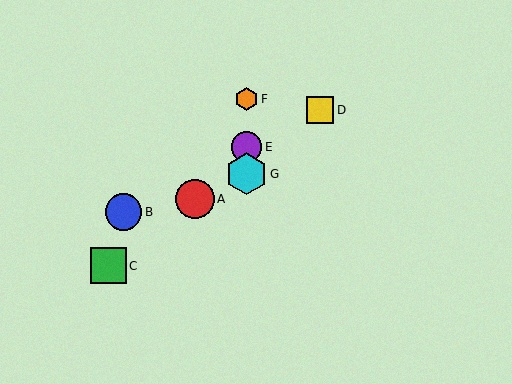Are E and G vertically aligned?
Yes, both are at x≈246.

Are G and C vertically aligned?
No, G is at x≈246 and C is at x≈108.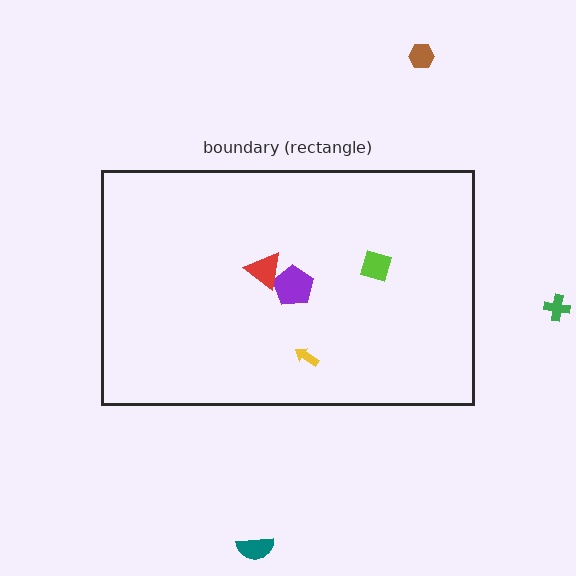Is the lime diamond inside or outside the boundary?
Inside.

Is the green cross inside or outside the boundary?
Outside.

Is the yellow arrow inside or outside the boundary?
Inside.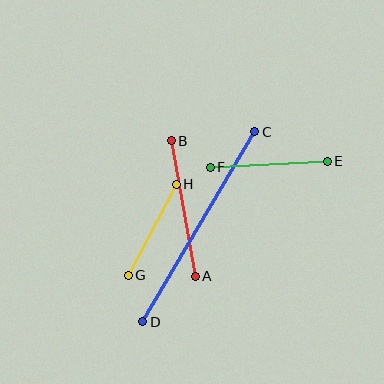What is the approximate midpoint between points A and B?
The midpoint is at approximately (183, 209) pixels.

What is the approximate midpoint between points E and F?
The midpoint is at approximately (269, 164) pixels.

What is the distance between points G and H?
The distance is approximately 103 pixels.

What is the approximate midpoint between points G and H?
The midpoint is at approximately (152, 230) pixels.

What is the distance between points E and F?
The distance is approximately 117 pixels.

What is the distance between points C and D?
The distance is approximately 220 pixels.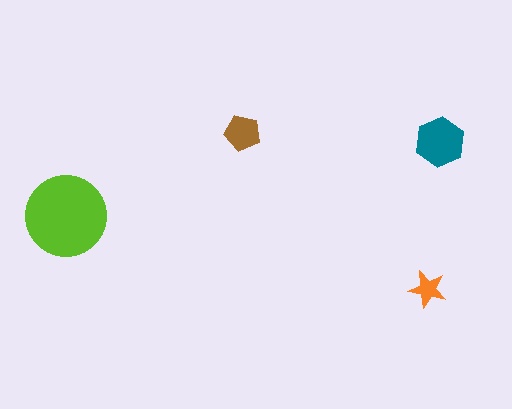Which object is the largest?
The lime circle.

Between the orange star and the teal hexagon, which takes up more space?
The teal hexagon.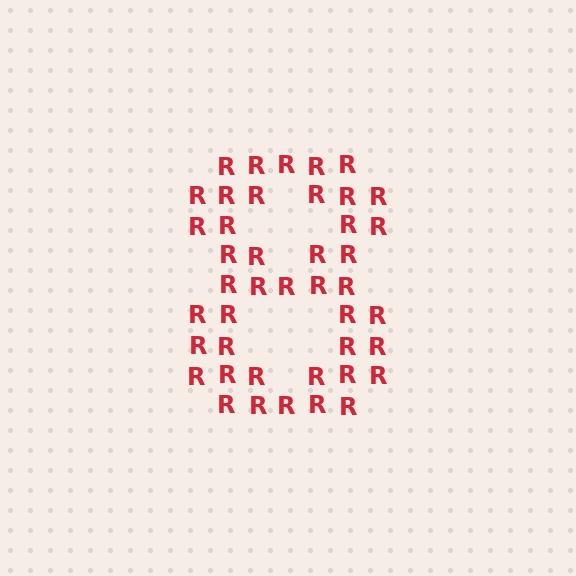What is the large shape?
The large shape is the digit 8.